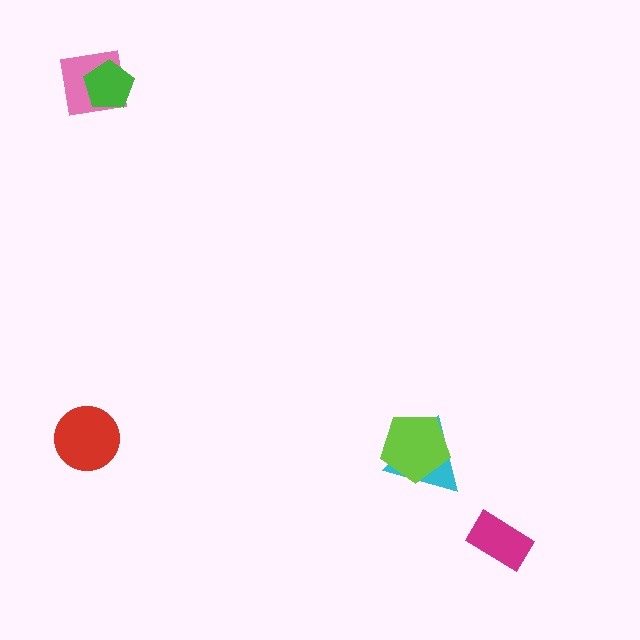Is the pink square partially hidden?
Yes, it is partially covered by another shape.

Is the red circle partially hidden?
No, no other shape covers it.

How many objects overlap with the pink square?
1 object overlaps with the pink square.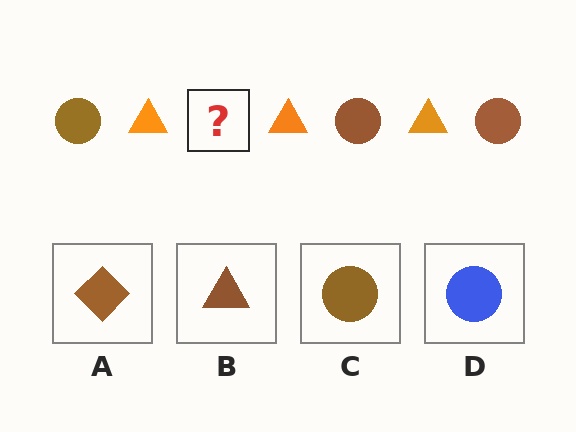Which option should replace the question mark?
Option C.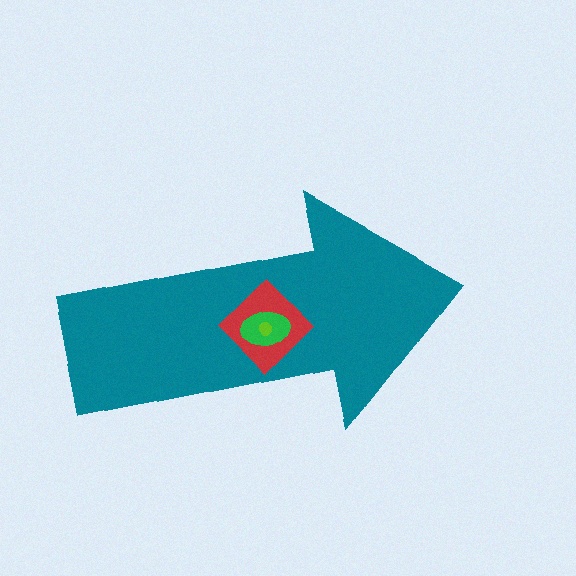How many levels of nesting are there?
4.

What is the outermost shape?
The teal arrow.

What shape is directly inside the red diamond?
The green ellipse.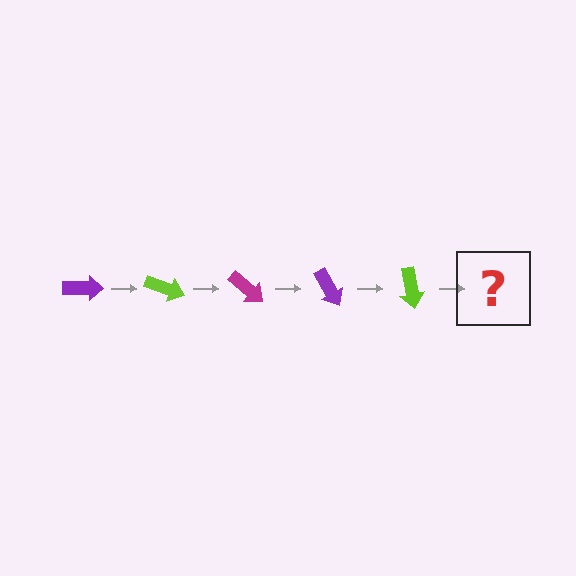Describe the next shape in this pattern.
It should be a magenta arrow, rotated 100 degrees from the start.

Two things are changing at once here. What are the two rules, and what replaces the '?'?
The two rules are that it rotates 20 degrees each step and the color cycles through purple, lime, and magenta. The '?' should be a magenta arrow, rotated 100 degrees from the start.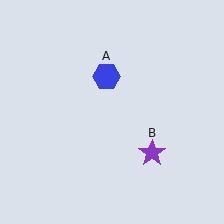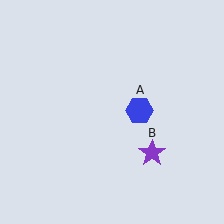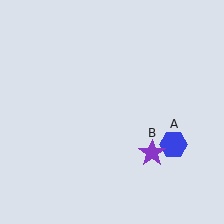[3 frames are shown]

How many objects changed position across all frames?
1 object changed position: blue hexagon (object A).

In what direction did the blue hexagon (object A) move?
The blue hexagon (object A) moved down and to the right.